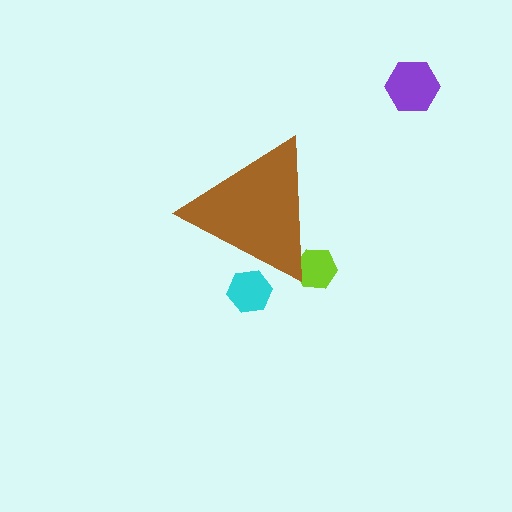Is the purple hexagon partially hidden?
No, the purple hexagon is fully visible.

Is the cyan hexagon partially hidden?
Yes, the cyan hexagon is partially hidden behind the brown triangle.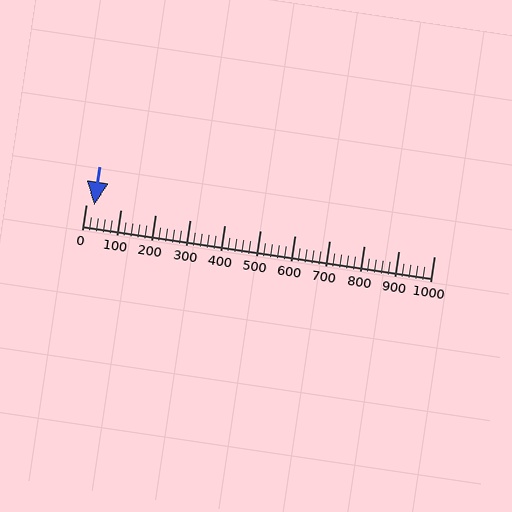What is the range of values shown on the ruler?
The ruler shows values from 0 to 1000.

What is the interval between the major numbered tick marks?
The major tick marks are spaced 100 units apart.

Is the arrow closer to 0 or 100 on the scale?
The arrow is closer to 0.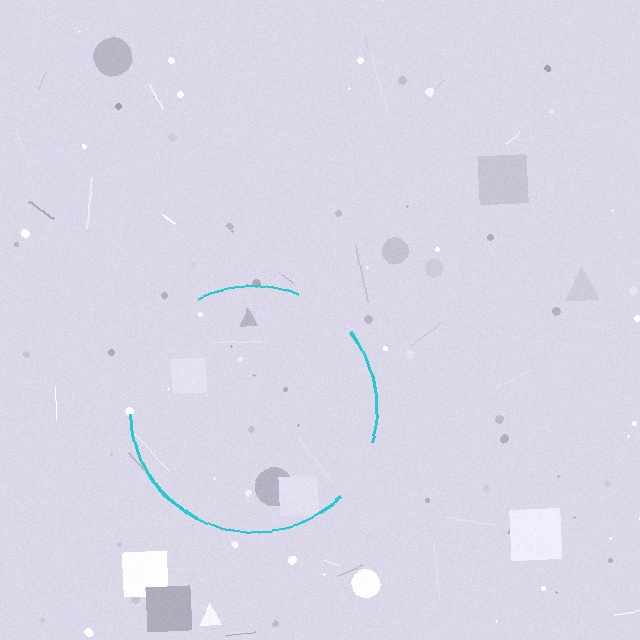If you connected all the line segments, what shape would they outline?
They would outline a circle.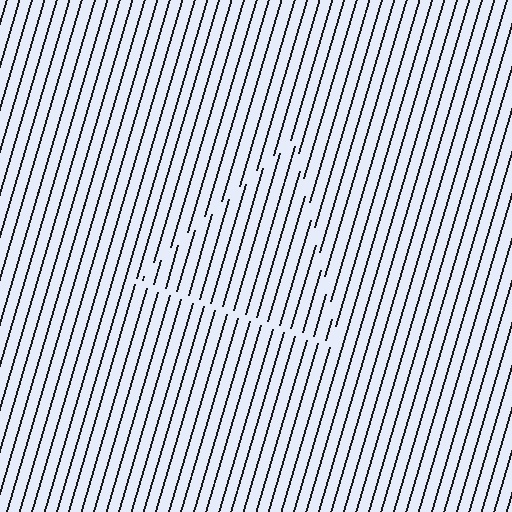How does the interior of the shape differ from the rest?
The interior of the shape contains the same grating, shifted by half a period — the contour is defined by the phase discontinuity where line-ends from the inner and outer gratings abut.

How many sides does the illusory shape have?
3 sides — the line-ends trace a triangle.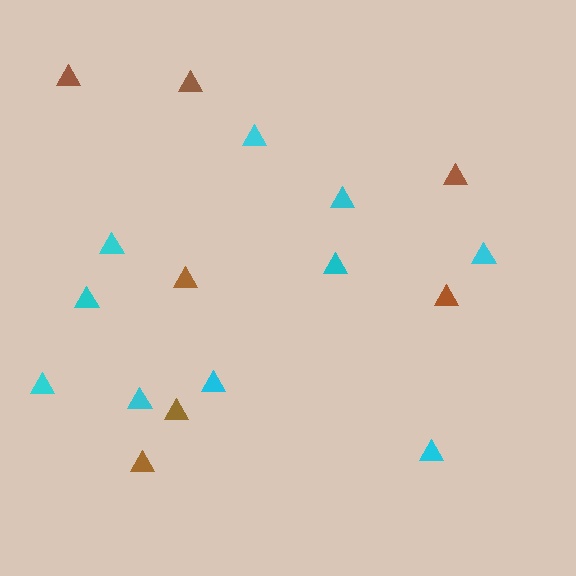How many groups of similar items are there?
There are 2 groups: one group of brown triangles (7) and one group of cyan triangles (10).